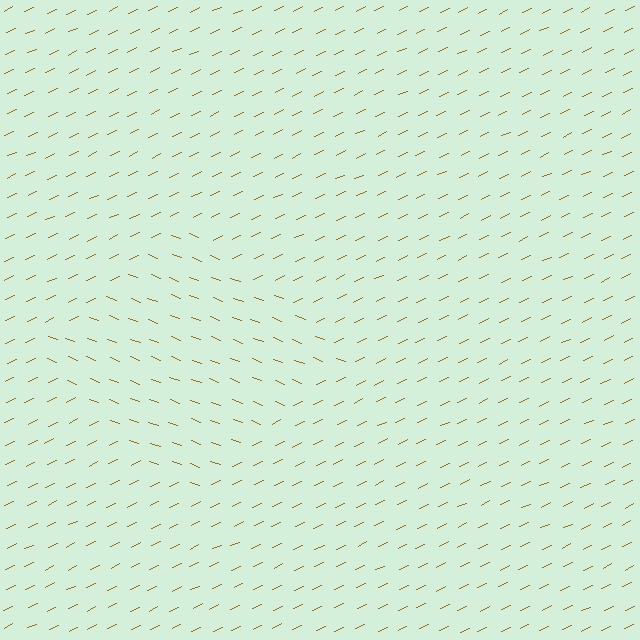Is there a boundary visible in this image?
Yes, there is a texture boundary formed by a change in line orientation.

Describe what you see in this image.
The image is filled with small brown line segments. A diamond region in the image has lines oriented differently from the surrounding lines, creating a visible texture boundary.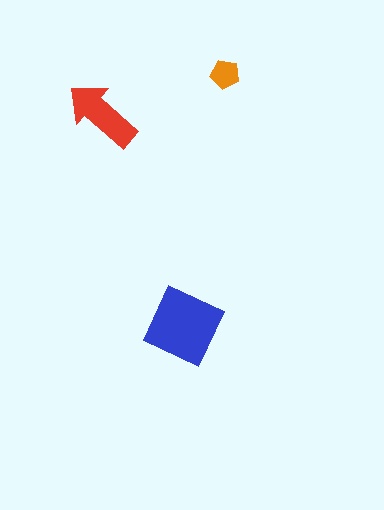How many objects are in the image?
There are 3 objects in the image.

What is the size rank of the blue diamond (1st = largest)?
1st.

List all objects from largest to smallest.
The blue diamond, the red arrow, the orange pentagon.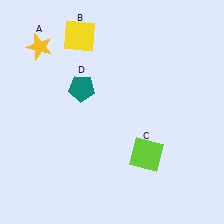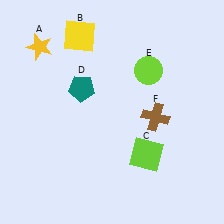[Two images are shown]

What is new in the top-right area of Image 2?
A lime circle (E) was added in the top-right area of Image 2.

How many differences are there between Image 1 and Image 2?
There are 2 differences between the two images.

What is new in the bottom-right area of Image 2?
A brown cross (F) was added in the bottom-right area of Image 2.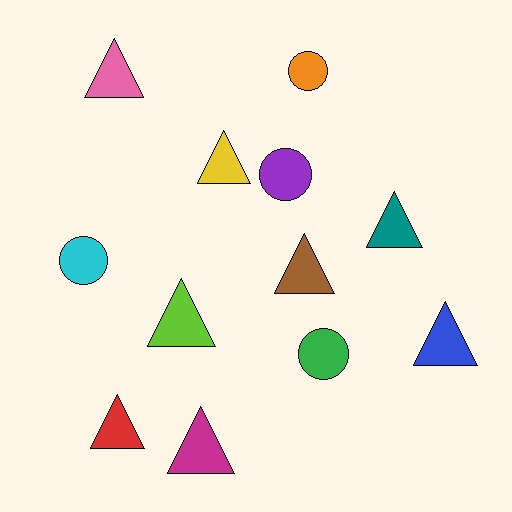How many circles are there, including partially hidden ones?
There are 4 circles.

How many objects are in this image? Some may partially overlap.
There are 12 objects.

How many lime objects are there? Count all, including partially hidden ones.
There is 1 lime object.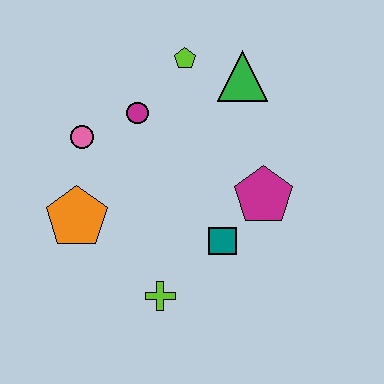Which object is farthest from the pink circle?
The magenta pentagon is farthest from the pink circle.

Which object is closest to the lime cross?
The teal square is closest to the lime cross.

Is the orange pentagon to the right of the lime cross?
No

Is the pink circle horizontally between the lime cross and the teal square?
No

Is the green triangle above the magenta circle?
Yes